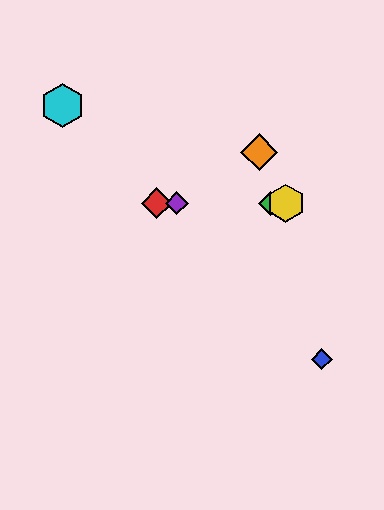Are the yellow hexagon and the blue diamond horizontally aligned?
No, the yellow hexagon is at y≈203 and the blue diamond is at y≈359.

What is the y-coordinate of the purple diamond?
The purple diamond is at y≈203.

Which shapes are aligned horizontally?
The red diamond, the green diamond, the yellow hexagon, the purple diamond are aligned horizontally.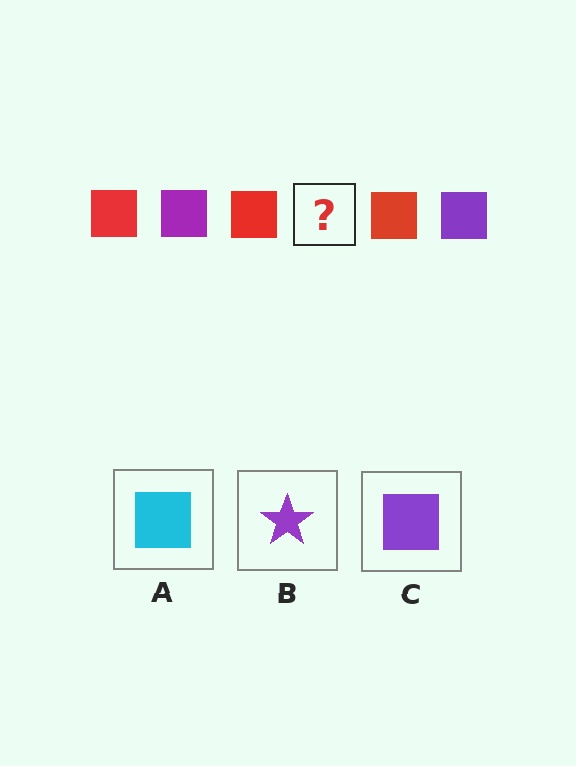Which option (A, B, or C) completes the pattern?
C.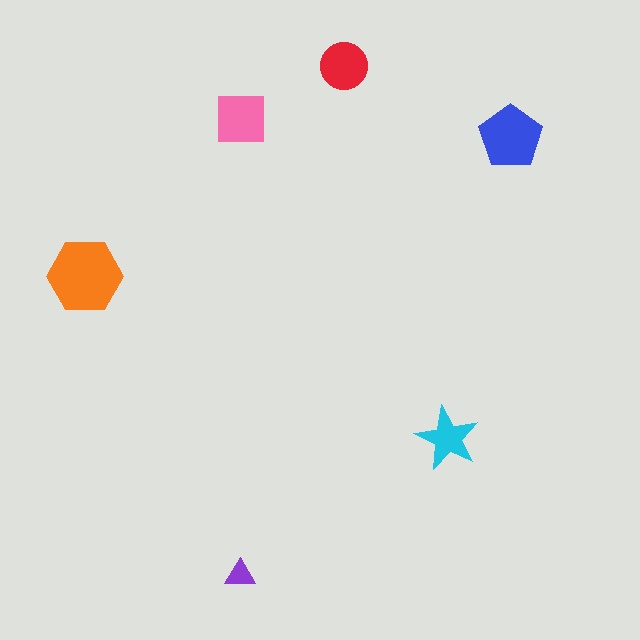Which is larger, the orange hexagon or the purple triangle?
The orange hexagon.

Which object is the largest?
The orange hexagon.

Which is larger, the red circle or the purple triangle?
The red circle.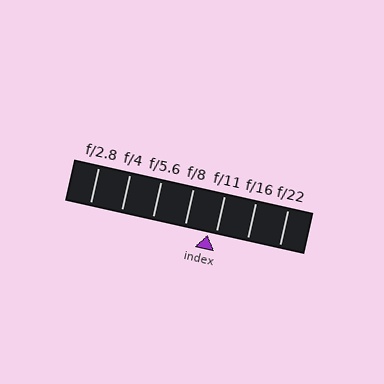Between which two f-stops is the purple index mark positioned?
The index mark is between f/8 and f/11.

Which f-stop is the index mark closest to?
The index mark is closest to f/11.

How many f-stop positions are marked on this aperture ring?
There are 7 f-stop positions marked.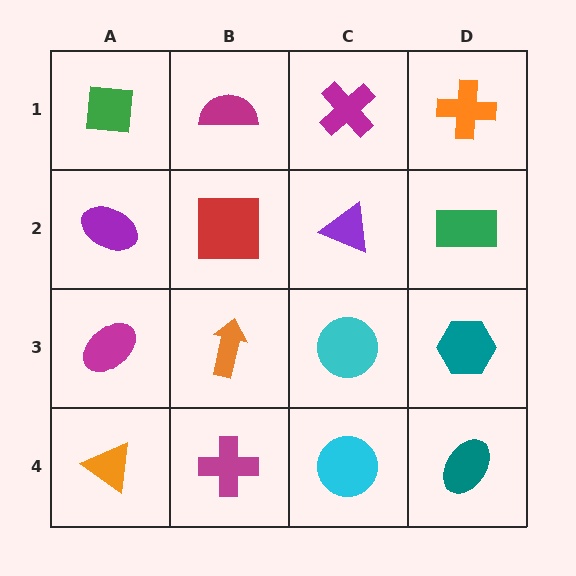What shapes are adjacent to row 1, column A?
A purple ellipse (row 2, column A), a magenta semicircle (row 1, column B).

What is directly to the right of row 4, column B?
A cyan circle.